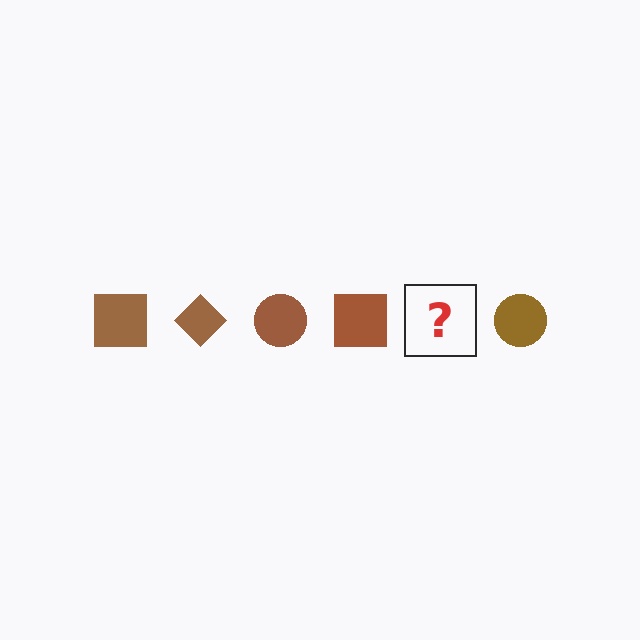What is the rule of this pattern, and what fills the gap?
The rule is that the pattern cycles through square, diamond, circle shapes in brown. The gap should be filled with a brown diamond.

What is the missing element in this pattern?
The missing element is a brown diamond.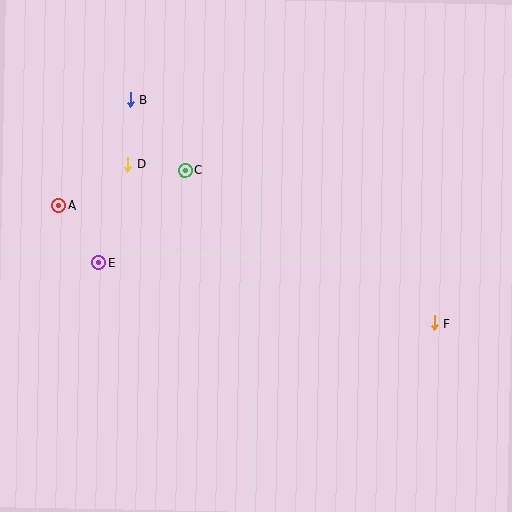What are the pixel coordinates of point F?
Point F is at (434, 323).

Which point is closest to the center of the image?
Point C at (185, 170) is closest to the center.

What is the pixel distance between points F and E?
The distance between F and E is 341 pixels.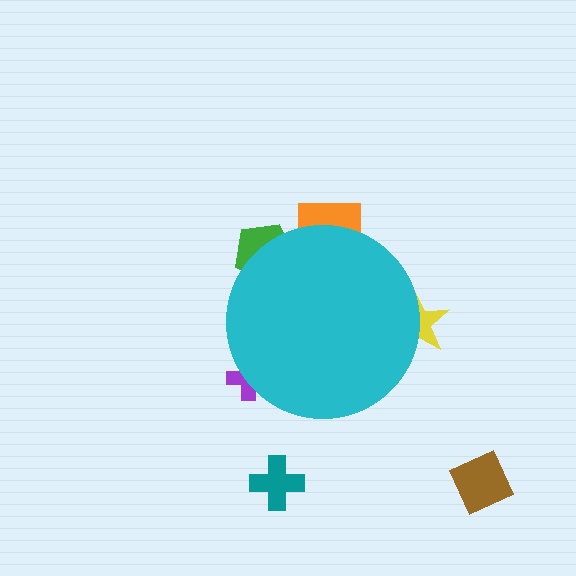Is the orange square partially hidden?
Yes, the orange square is partially hidden behind the cyan circle.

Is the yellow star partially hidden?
Yes, the yellow star is partially hidden behind the cyan circle.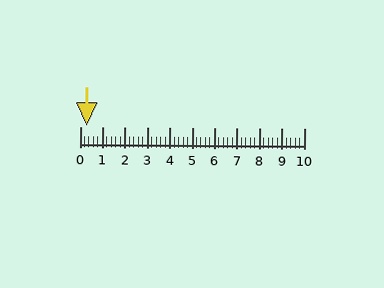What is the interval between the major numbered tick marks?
The major tick marks are spaced 1 units apart.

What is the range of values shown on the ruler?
The ruler shows values from 0 to 10.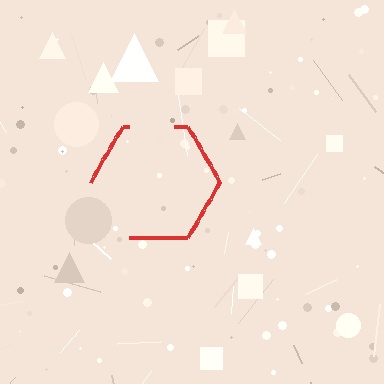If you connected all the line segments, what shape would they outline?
They would outline a hexagon.